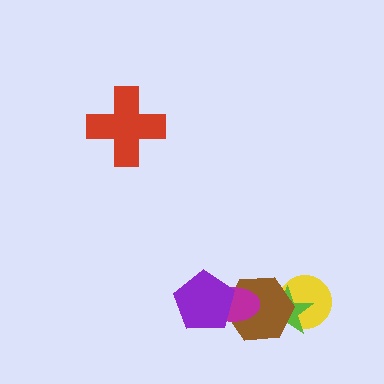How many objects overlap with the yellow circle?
2 objects overlap with the yellow circle.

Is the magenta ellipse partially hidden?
Yes, it is partially covered by another shape.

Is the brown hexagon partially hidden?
Yes, it is partially covered by another shape.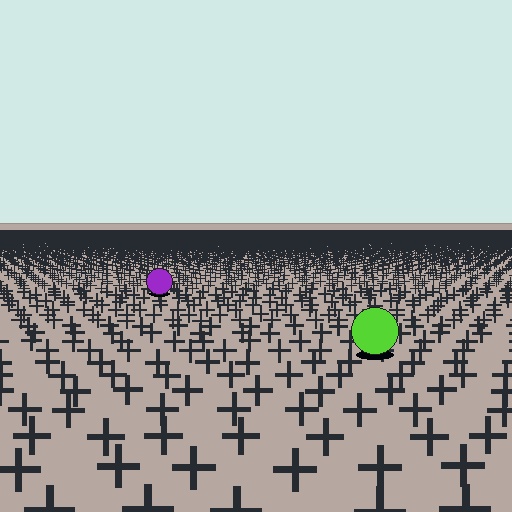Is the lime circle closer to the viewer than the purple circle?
Yes. The lime circle is closer — you can tell from the texture gradient: the ground texture is coarser near it.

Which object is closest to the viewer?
The lime circle is closest. The texture marks near it are larger and more spread out.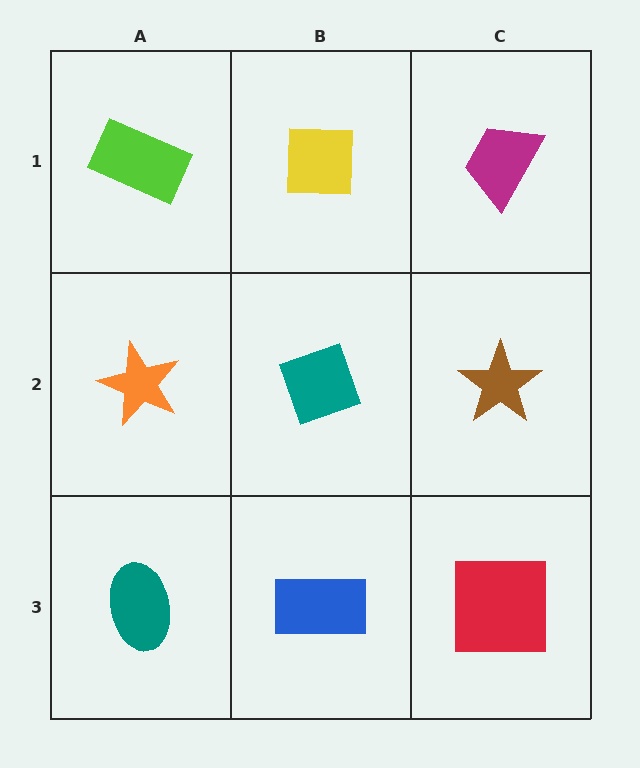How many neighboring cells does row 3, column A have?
2.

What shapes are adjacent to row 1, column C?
A brown star (row 2, column C), a yellow square (row 1, column B).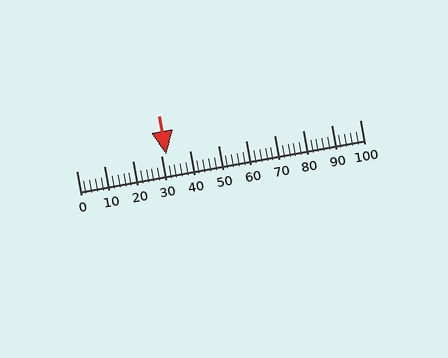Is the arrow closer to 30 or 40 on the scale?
The arrow is closer to 30.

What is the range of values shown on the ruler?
The ruler shows values from 0 to 100.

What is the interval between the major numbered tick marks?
The major tick marks are spaced 10 units apart.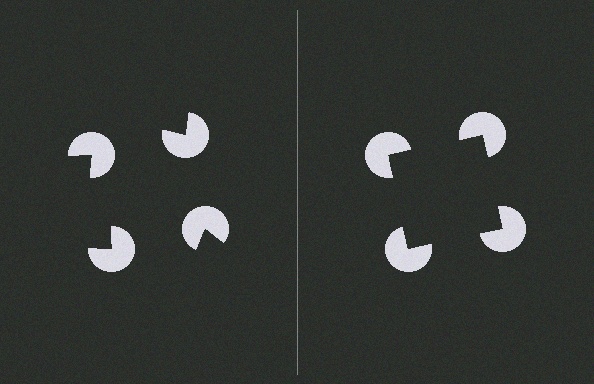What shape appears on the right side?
An illusory square.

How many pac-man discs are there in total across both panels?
8 — 4 on each side.